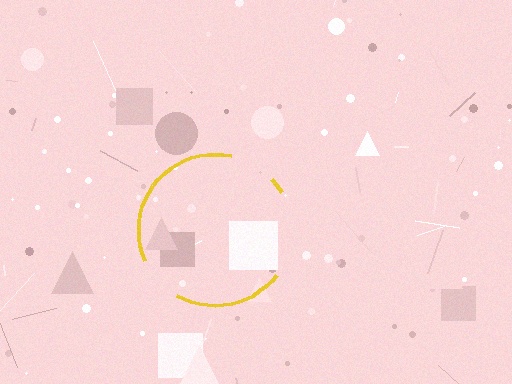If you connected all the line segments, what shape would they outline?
They would outline a circle.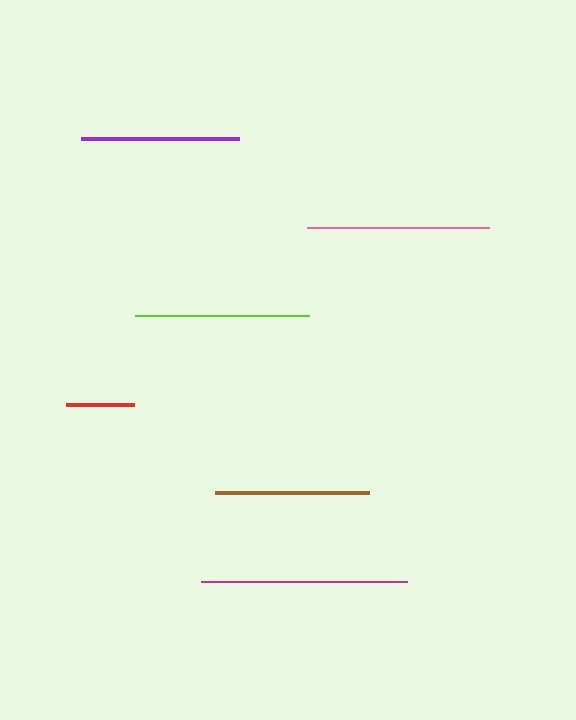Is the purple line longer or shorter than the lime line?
The lime line is longer than the purple line.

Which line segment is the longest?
The magenta line is the longest at approximately 205 pixels.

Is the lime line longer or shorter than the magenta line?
The magenta line is longer than the lime line.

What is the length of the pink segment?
The pink segment is approximately 182 pixels long.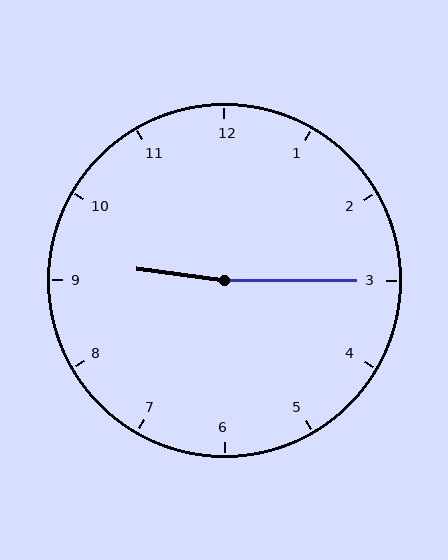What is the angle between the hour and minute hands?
Approximately 172 degrees.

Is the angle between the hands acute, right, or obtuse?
It is obtuse.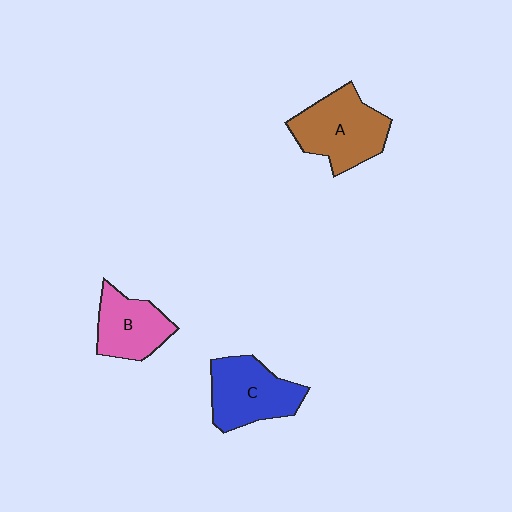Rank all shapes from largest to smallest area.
From largest to smallest: A (brown), C (blue), B (pink).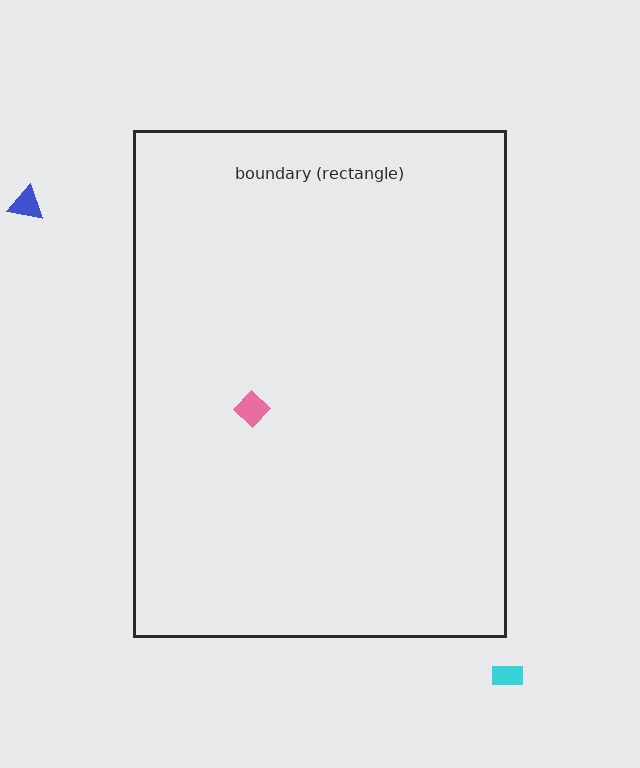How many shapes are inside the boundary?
1 inside, 2 outside.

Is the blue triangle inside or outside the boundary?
Outside.